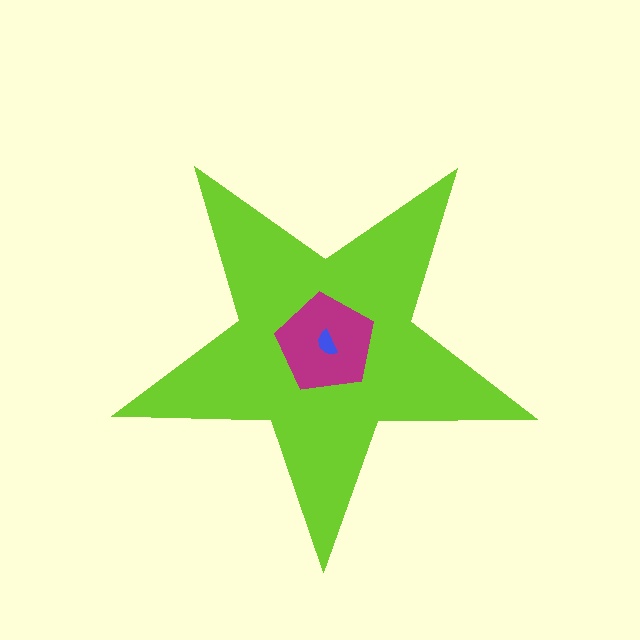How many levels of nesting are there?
3.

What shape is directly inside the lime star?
The magenta pentagon.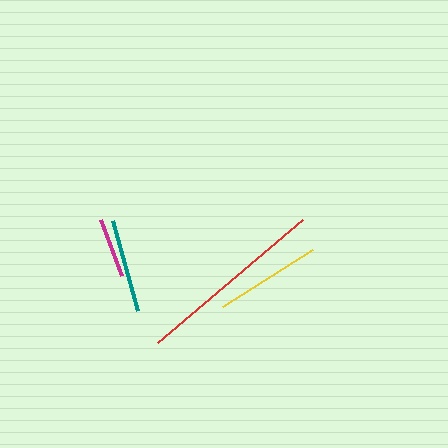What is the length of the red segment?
The red segment is approximately 191 pixels long.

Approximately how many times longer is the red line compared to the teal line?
The red line is approximately 2.0 times the length of the teal line.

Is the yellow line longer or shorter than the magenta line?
The yellow line is longer than the magenta line.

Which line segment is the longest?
The red line is the longest at approximately 191 pixels.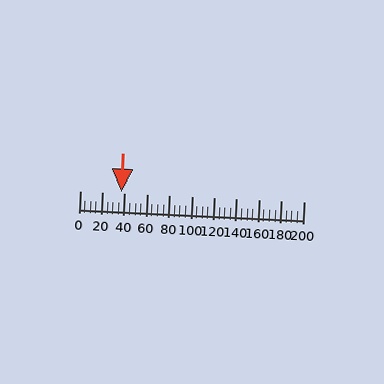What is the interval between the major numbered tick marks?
The major tick marks are spaced 20 units apart.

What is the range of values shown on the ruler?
The ruler shows values from 0 to 200.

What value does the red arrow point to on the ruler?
The red arrow points to approximately 37.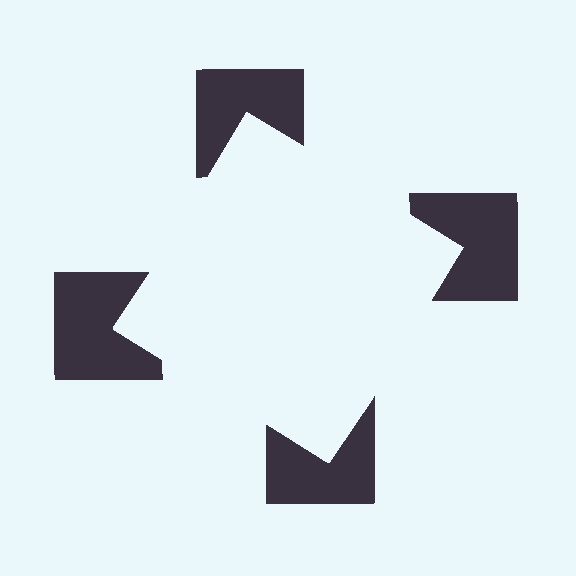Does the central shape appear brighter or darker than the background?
It typically appears slightly brighter than the background, even though no actual brightness change is drawn.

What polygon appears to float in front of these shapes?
An illusory square — its edges are inferred from the aligned wedge cuts in the notched squares, not physically drawn.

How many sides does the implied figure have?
4 sides.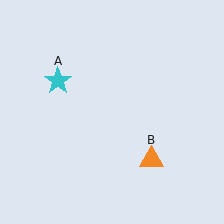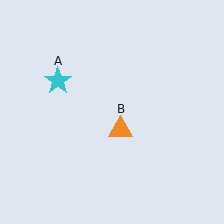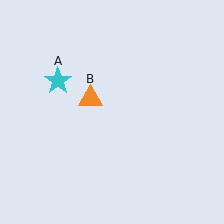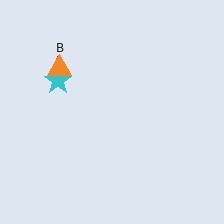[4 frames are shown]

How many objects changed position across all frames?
1 object changed position: orange triangle (object B).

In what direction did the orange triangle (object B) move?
The orange triangle (object B) moved up and to the left.